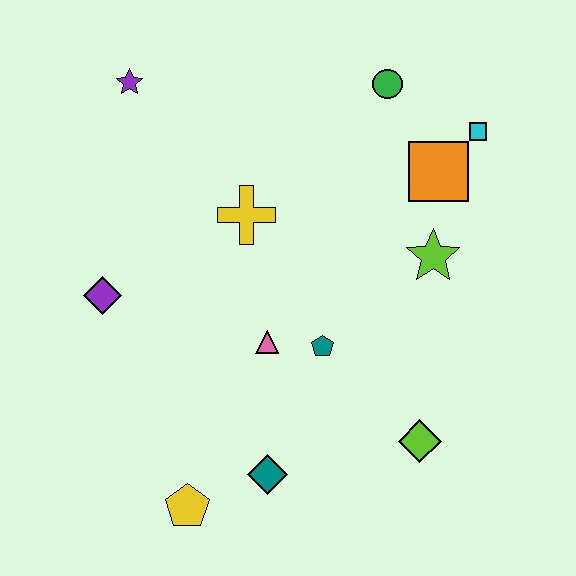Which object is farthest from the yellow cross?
The yellow pentagon is farthest from the yellow cross.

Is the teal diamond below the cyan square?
Yes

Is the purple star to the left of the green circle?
Yes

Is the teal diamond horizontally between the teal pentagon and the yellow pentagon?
Yes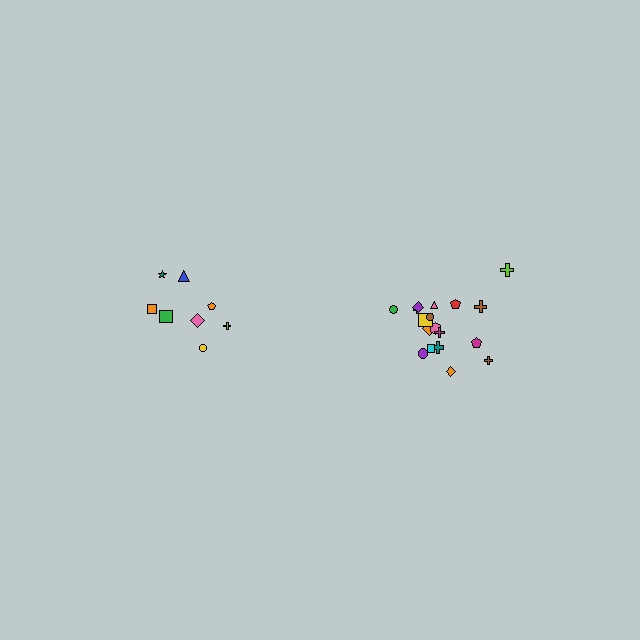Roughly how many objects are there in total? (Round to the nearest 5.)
Roughly 25 objects in total.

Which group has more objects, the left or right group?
The right group.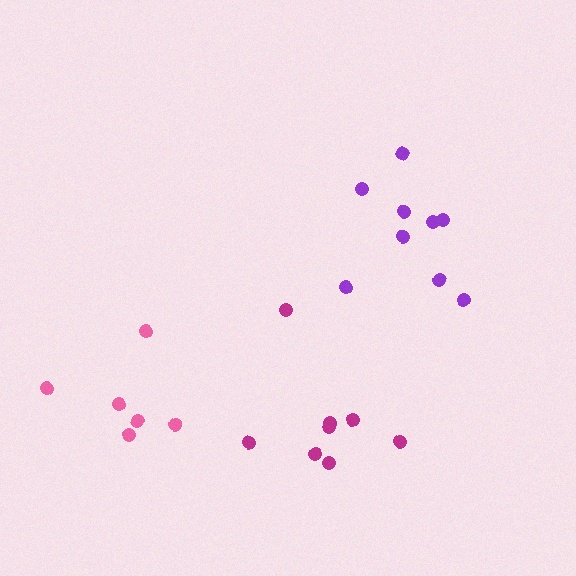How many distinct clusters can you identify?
There are 3 distinct clusters.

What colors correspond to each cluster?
The clusters are colored: magenta, purple, pink.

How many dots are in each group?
Group 1: 8 dots, Group 2: 9 dots, Group 3: 6 dots (23 total).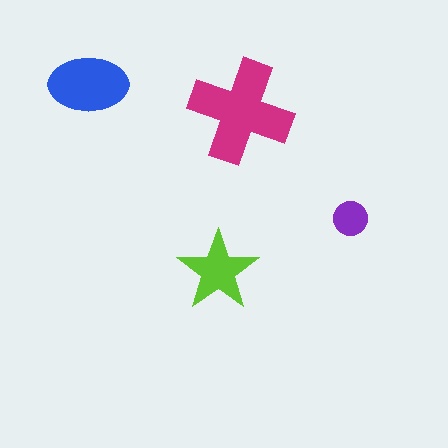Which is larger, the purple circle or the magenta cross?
The magenta cross.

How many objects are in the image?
There are 4 objects in the image.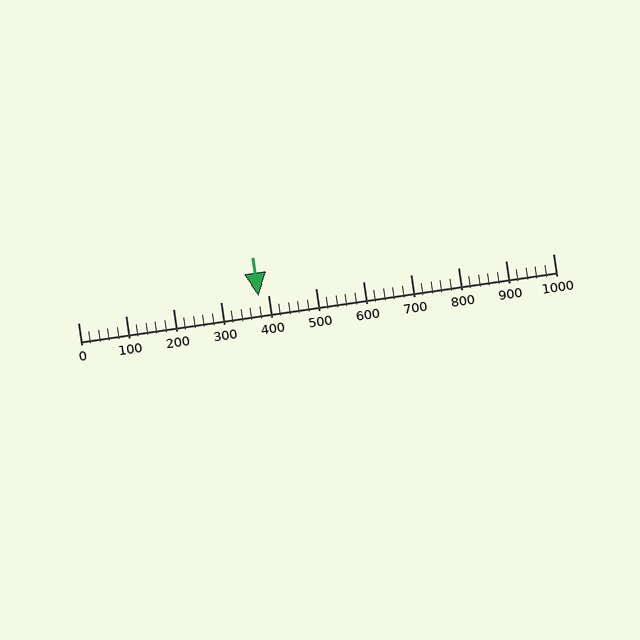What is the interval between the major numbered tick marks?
The major tick marks are spaced 100 units apart.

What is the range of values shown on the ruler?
The ruler shows values from 0 to 1000.